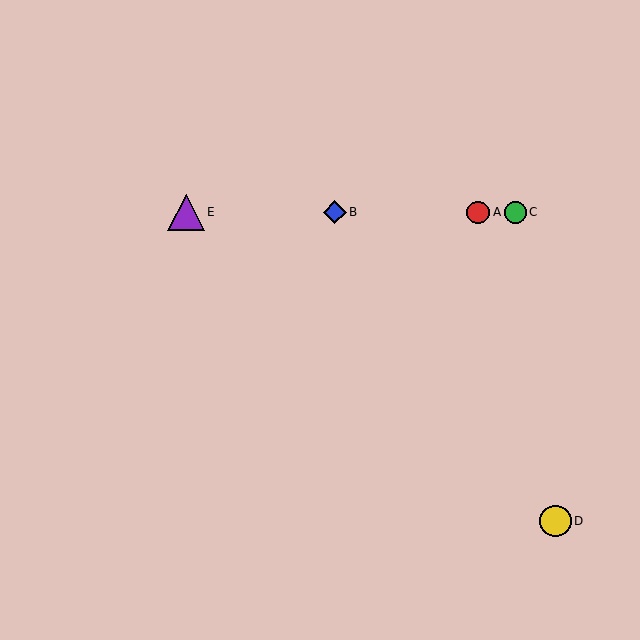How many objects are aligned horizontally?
4 objects (A, B, C, E) are aligned horizontally.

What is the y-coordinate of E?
Object E is at y≈212.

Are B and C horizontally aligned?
Yes, both are at y≈212.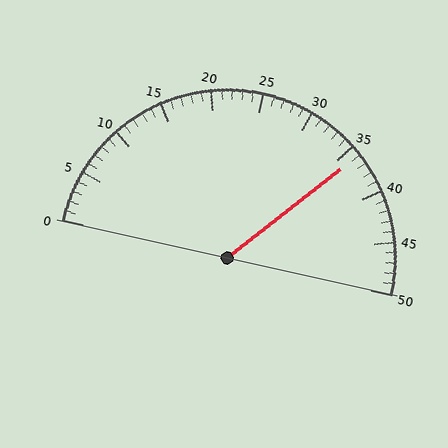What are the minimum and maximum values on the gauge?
The gauge ranges from 0 to 50.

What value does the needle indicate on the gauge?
The needle indicates approximately 36.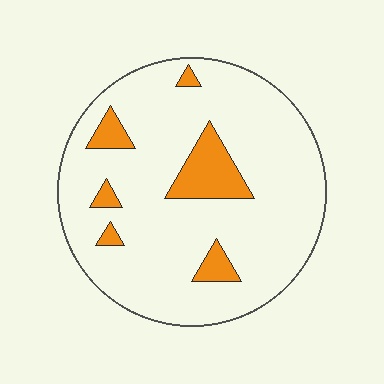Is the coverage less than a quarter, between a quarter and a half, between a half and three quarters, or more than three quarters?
Less than a quarter.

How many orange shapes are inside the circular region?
6.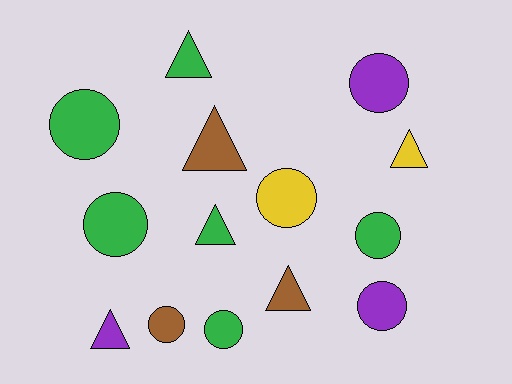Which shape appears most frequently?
Circle, with 8 objects.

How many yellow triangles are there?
There is 1 yellow triangle.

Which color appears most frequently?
Green, with 6 objects.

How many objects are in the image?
There are 14 objects.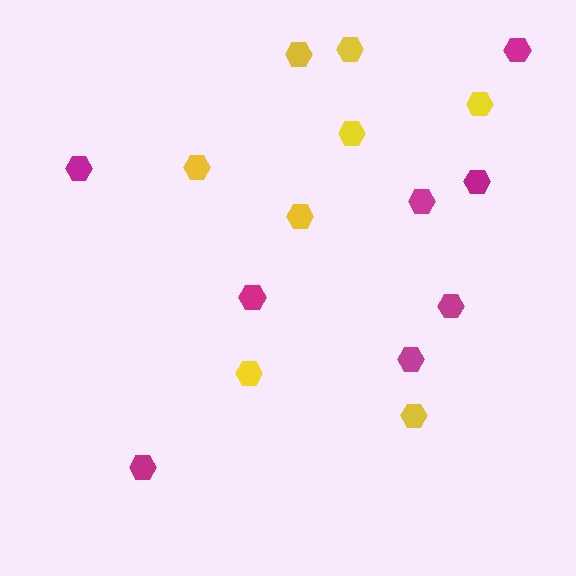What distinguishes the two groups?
There are 2 groups: one group of magenta hexagons (8) and one group of yellow hexagons (8).